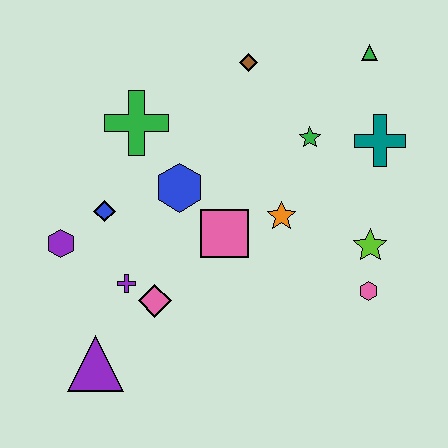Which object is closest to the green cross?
The blue hexagon is closest to the green cross.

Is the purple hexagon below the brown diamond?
Yes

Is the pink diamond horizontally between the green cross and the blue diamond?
No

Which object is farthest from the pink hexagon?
The purple hexagon is farthest from the pink hexagon.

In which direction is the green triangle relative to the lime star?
The green triangle is above the lime star.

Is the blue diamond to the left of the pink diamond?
Yes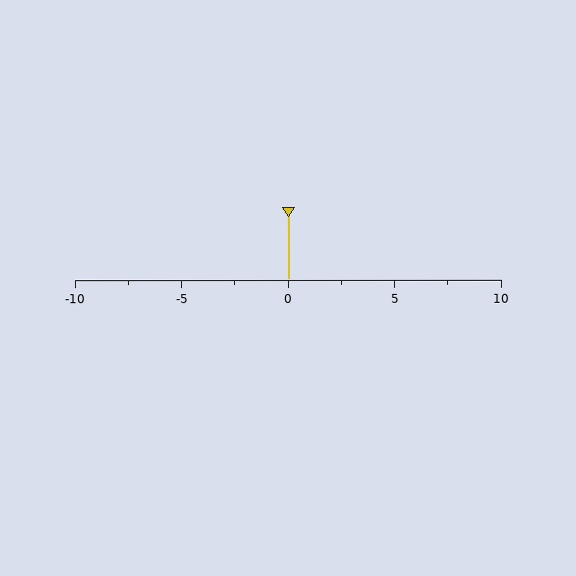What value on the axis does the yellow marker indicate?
The marker indicates approximately 0.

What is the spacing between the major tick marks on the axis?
The major ticks are spaced 5 apart.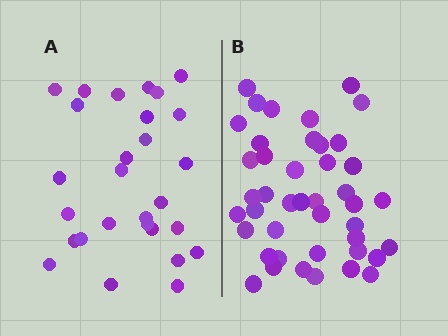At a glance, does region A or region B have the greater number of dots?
Region B (the right region) has more dots.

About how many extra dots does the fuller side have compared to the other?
Region B has approximately 15 more dots than region A.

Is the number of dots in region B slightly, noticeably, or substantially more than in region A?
Region B has substantially more. The ratio is roughly 1.5 to 1.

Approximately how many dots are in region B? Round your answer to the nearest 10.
About 40 dots. (The exact count is 43, which rounds to 40.)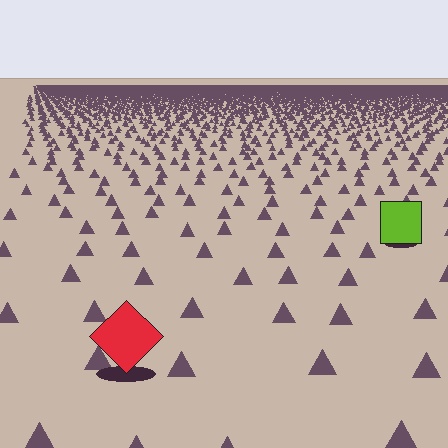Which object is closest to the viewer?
The red diamond is closest. The texture marks near it are larger and more spread out.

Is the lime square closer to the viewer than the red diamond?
No. The red diamond is closer — you can tell from the texture gradient: the ground texture is coarser near it.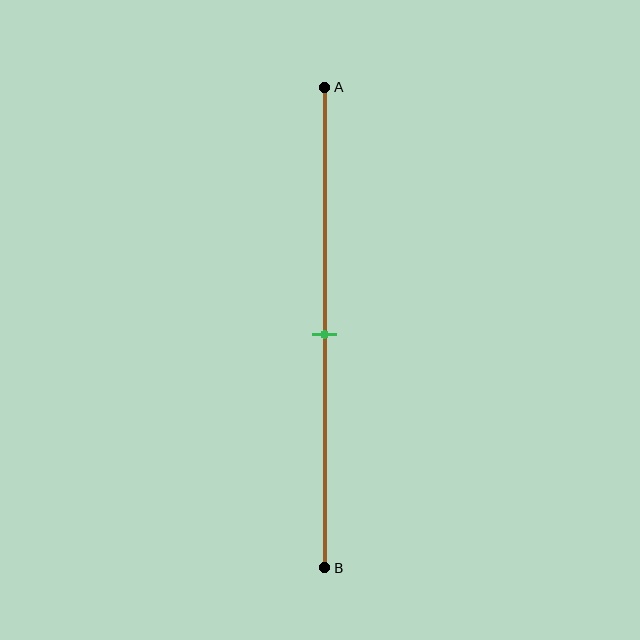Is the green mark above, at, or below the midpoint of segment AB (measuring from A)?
The green mark is approximately at the midpoint of segment AB.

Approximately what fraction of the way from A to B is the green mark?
The green mark is approximately 50% of the way from A to B.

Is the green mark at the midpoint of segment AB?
Yes, the mark is approximately at the midpoint.